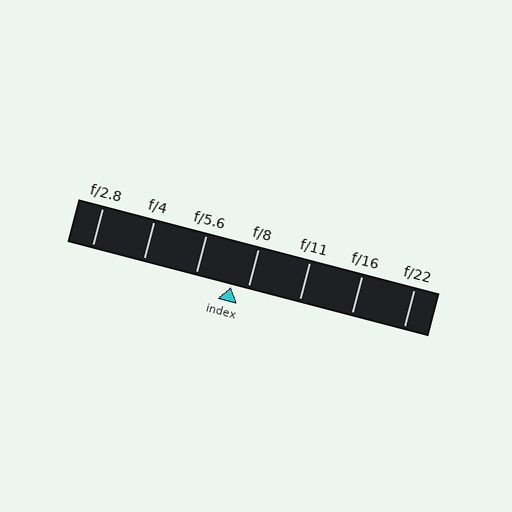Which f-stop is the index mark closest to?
The index mark is closest to f/8.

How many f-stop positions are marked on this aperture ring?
There are 7 f-stop positions marked.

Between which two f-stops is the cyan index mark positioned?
The index mark is between f/5.6 and f/8.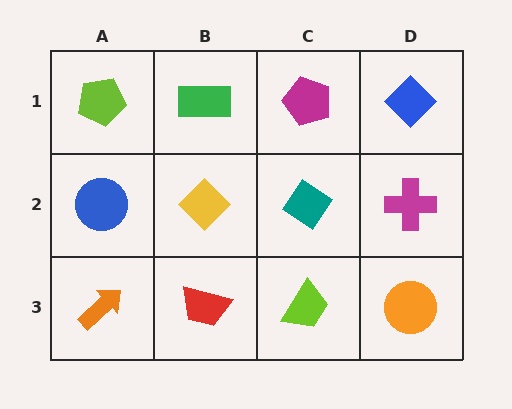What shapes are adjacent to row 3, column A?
A blue circle (row 2, column A), a red trapezoid (row 3, column B).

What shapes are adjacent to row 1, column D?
A magenta cross (row 2, column D), a magenta pentagon (row 1, column C).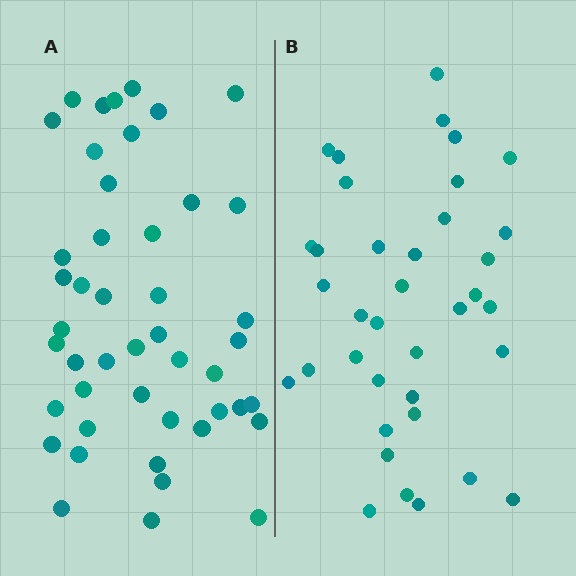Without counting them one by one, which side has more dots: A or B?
Region A (the left region) has more dots.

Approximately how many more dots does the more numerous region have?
Region A has roughly 8 or so more dots than region B.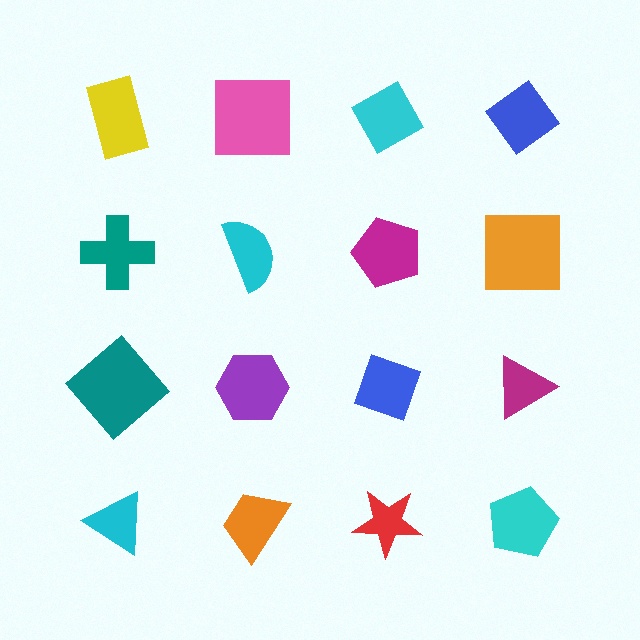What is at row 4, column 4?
A cyan pentagon.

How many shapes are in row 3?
4 shapes.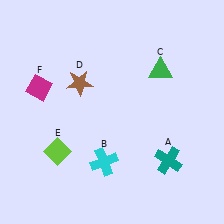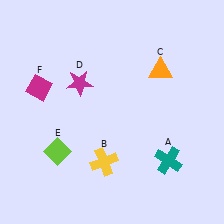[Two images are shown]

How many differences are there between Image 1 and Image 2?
There are 3 differences between the two images.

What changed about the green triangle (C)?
In Image 1, C is green. In Image 2, it changed to orange.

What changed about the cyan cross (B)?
In Image 1, B is cyan. In Image 2, it changed to yellow.